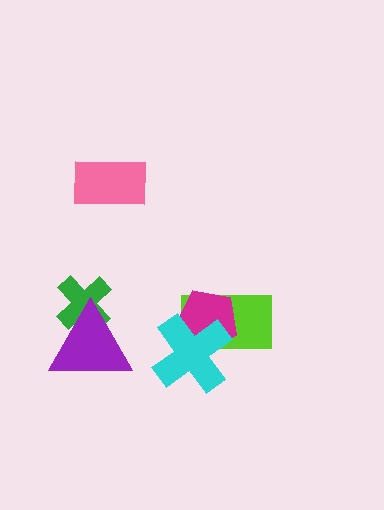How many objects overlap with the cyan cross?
2 objects overlap with the cyan cross.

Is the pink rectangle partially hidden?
No, no other shape covers it.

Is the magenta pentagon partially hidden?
Yes, it is partially covered by another shape.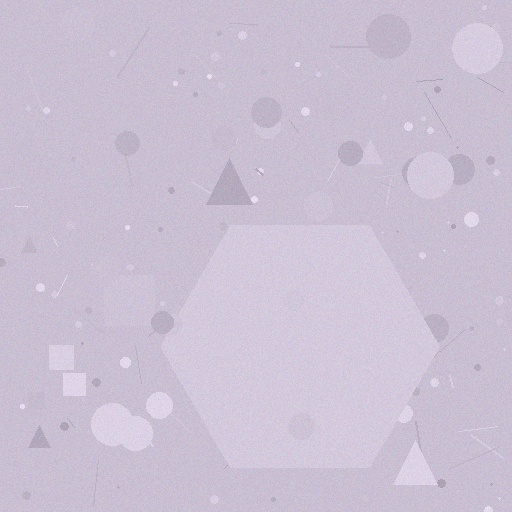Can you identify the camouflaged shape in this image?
The camouflaged shape is a hexagon.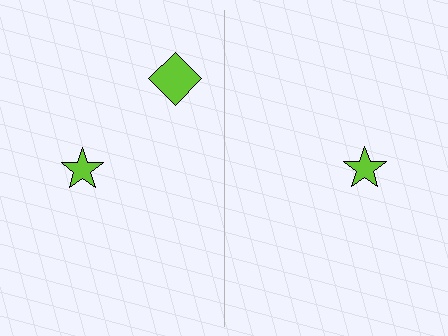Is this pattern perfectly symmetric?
No, the pattern is not perfectly symmetric. A lime diamond is missing from the right side.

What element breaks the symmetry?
A lime diamond is missing from the right side.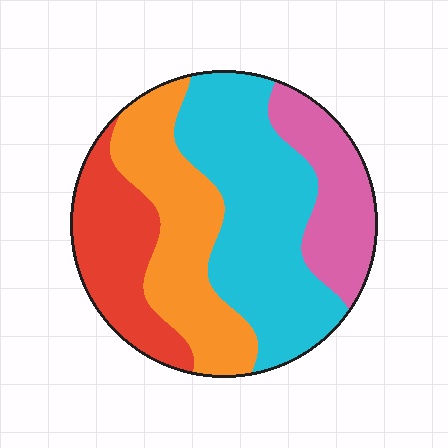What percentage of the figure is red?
Red takes up about one fifth (1/5) of the figure.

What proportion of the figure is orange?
Orange covers around 25% of the figure.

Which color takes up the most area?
Cyan, at roughly 35%.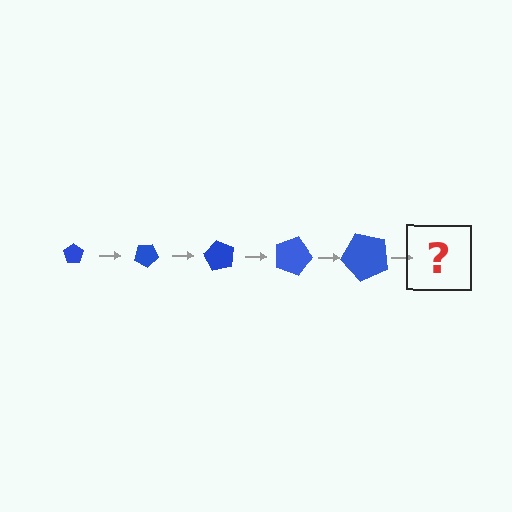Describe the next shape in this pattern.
It should be a pentagon, larger than the previous one and rotated 150 degrees from the start.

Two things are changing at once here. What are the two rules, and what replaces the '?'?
The two rules are that the pentagon grows larger each step and it rotates 30 degrees each step. The '?' should be a pentagon, larger than the previous one and rotated 150 degrees from the start.